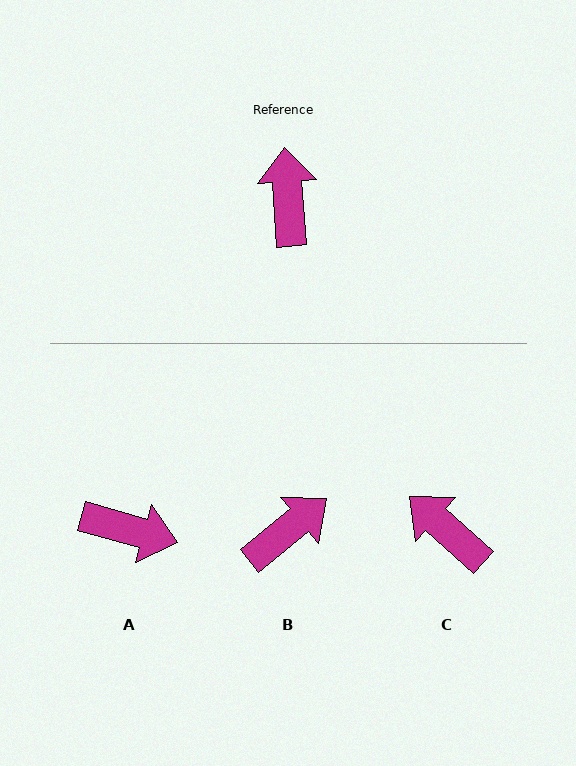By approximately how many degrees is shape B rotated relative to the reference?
Approximately 55 degrees clockwise.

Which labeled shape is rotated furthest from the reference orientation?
A, about 110 degrees away.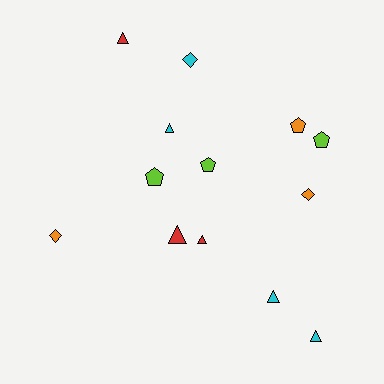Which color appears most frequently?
Cyan, with 4 objects.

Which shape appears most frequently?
Triangle, with 6 objects.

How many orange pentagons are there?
There is 1 orange pentagon.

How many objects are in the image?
There are 13 objects.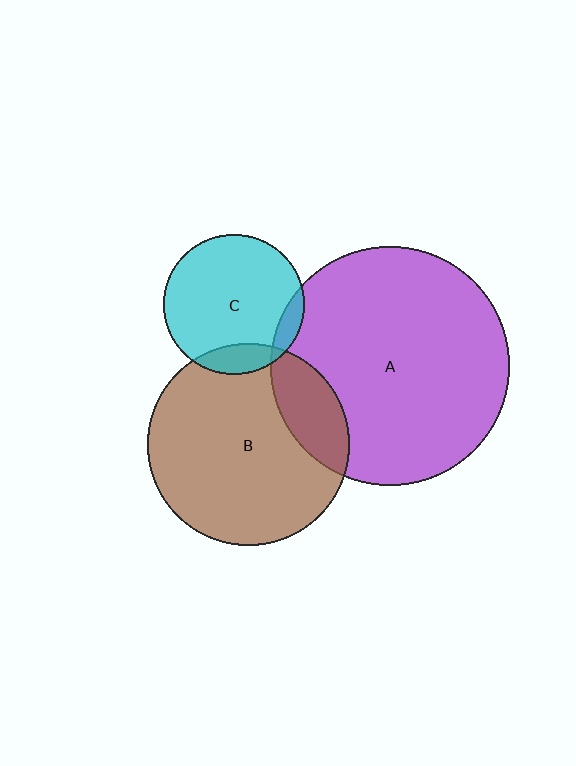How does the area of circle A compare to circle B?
Approximately 1.4 times.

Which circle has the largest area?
Circle A (purple).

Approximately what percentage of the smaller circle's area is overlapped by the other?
Approximately 10%.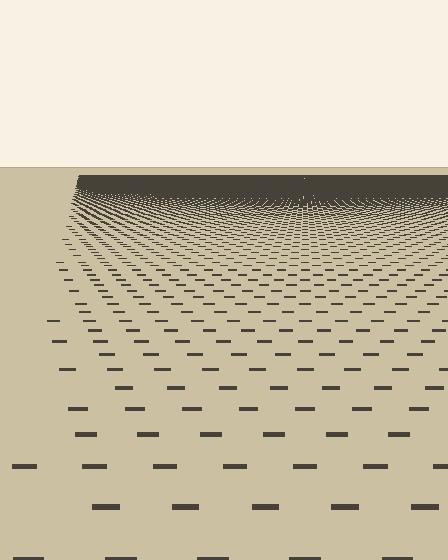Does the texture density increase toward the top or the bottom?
Density increases toward the top.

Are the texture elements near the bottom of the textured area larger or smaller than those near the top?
Larger. Near the bottom, elements are closer to the viewer and appear at a bigger on-screen size.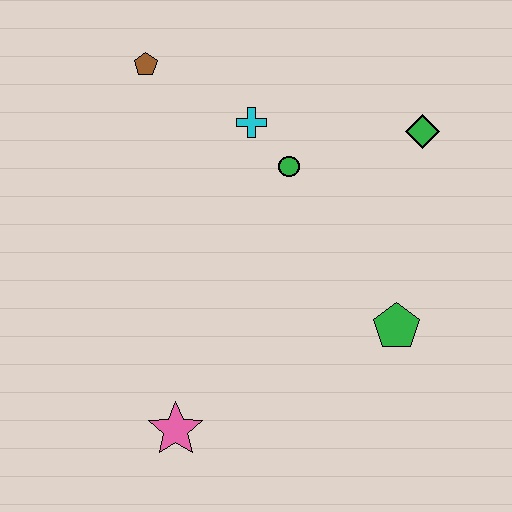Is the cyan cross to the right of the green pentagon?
No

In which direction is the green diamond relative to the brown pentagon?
The green diamond is to the right of the brown pentagon.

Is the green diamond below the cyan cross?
Yes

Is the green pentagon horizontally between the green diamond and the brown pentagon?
Yes